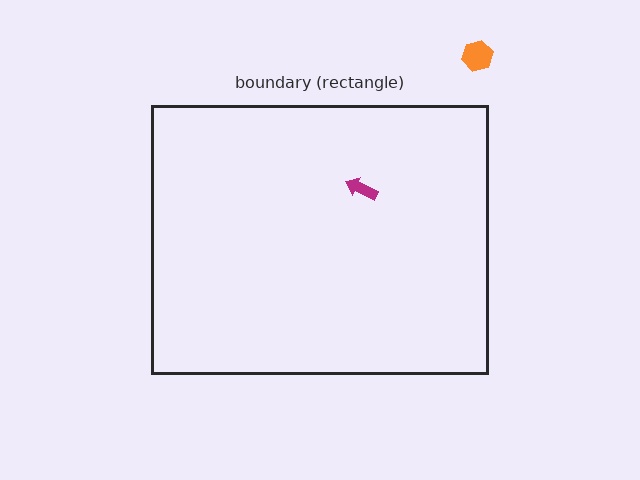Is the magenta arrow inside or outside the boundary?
Inside.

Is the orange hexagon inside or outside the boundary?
Outside.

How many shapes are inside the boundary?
1 inside, 1 outside.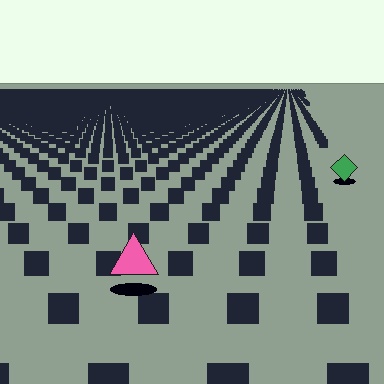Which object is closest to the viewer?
The pink triangle is closest. The texture marks near it are larger and more spread out.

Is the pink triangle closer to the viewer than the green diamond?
Yes. The pink triangle is closer — you can tell from the texture gradient: the ground texture is coarser near it.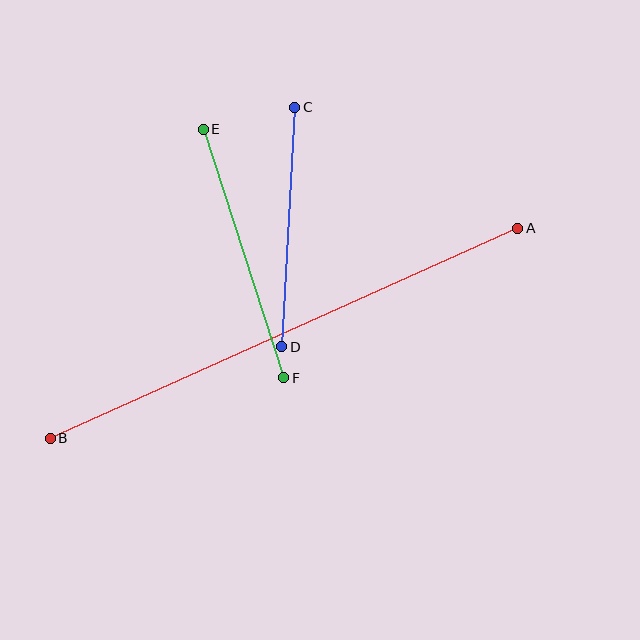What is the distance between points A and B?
The distance is approximately 513 pixels.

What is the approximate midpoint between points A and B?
The midpoint is at approximately (284, 333) pixels.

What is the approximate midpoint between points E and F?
The midpoint is at approximately (243, 254) pixels.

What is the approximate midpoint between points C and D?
The midpoint is at approximately (288, 227) pixels.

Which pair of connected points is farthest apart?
Points A and B are farthest apart.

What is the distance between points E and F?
The distance is approximately 261 pixels.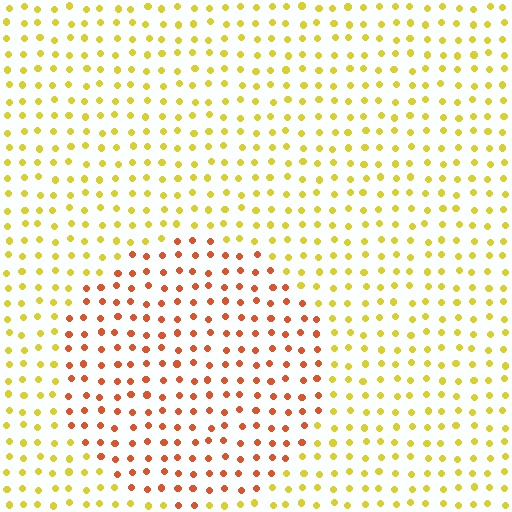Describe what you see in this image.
The image is filled with small yellow elements in a uniform arrangement. A circle-shaped region is visible where the elements are tinted to a slightly different hue, forming a subtle color boundary.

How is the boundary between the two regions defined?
The boundary is defined purely by a slight shift in hue (about 44 degrees). Spacing, size, and orientation are identical on both sides.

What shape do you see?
I see a circle.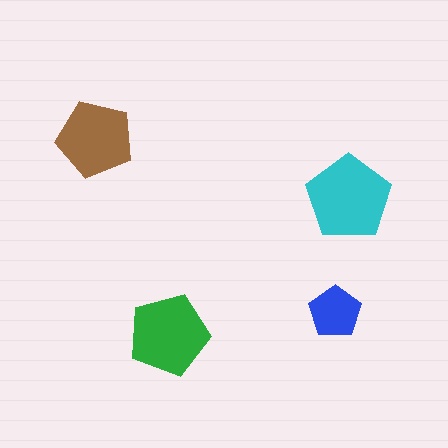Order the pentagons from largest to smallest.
the cyan one, the green one, the brown one, the blue one.